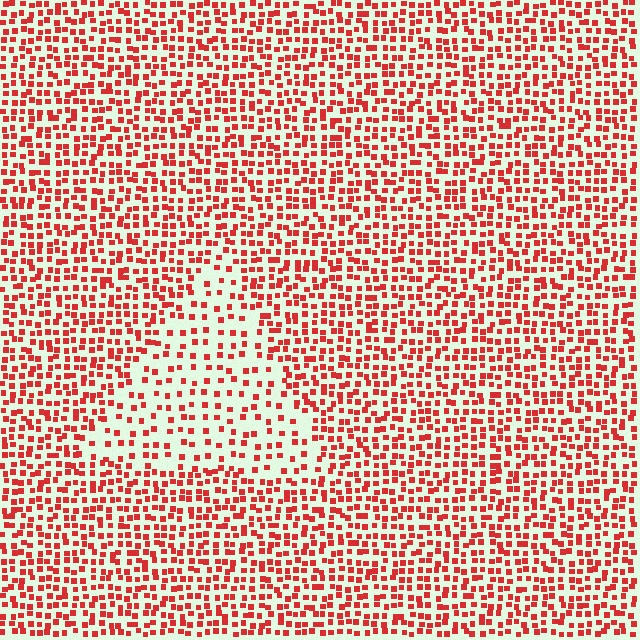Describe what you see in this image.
The image contains small red elements arranged at two different densities. A triangle-shaped region is visible where the elements are less densely packed than the surrounding area.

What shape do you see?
I see a triangle.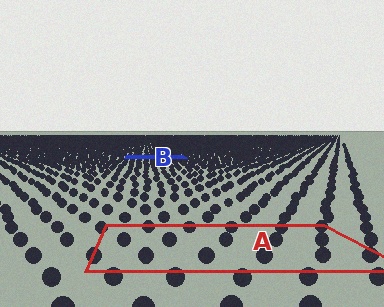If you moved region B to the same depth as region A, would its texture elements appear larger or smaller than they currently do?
They would appear larger. At a closer depth, the same texture elements are projected at a bigger on-screen size.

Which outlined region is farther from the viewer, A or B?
Region B is farther from the viewer — the texture elements inside it appear smaller and more densely packed.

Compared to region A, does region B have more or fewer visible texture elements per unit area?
Region B has more texture elements per unit area — they are packed more densely because it is farther away.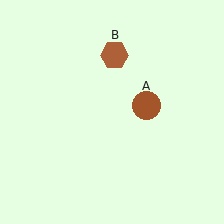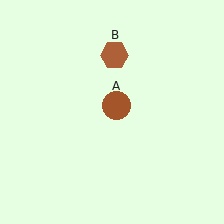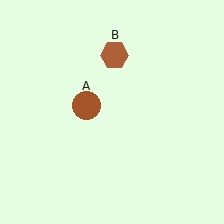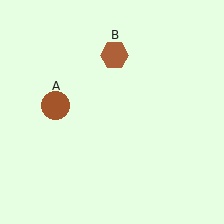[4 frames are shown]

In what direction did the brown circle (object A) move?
The brown circle (object A) moved left.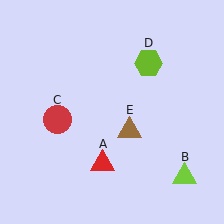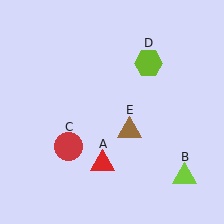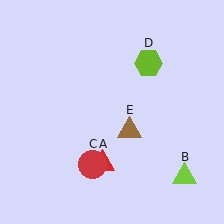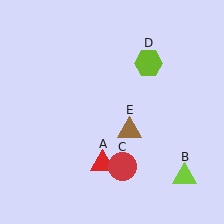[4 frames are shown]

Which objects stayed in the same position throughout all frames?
Red triangle (object A) and lime triangle (object B) and lime hexagon (object D) and brown triangle (object E) remained stationary.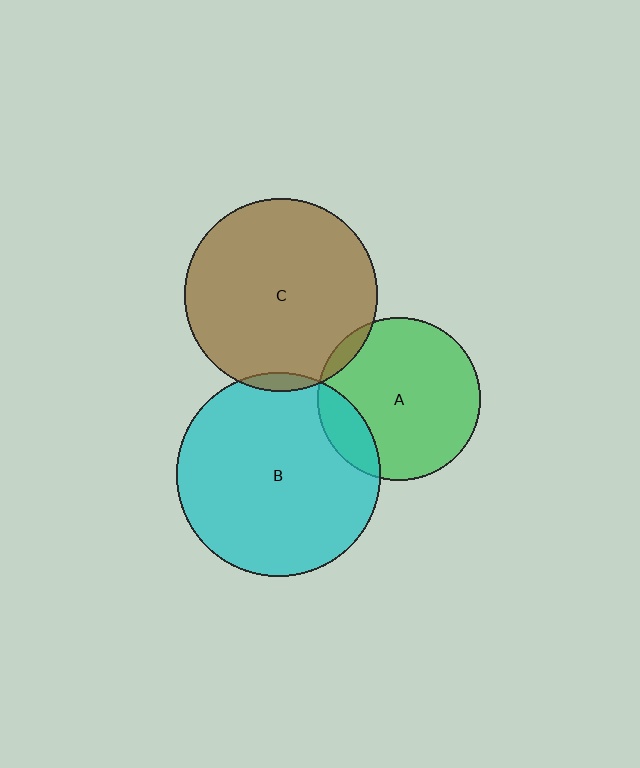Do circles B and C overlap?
Yes.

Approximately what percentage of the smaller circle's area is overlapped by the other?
Approximately 5%.